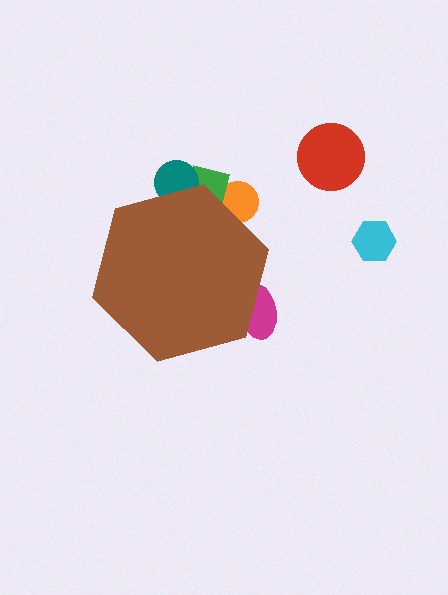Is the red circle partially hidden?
No, the red circle is fully visible.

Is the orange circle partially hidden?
Yes, the orange circle is partially hidden behind the brown hexagon.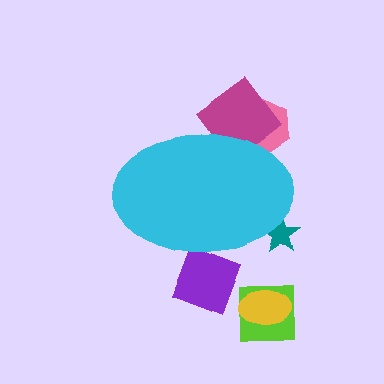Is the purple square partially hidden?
Yes, the purple square is partially hidden behind the cyan ellipse.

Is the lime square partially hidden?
No, the lime square is fully visible.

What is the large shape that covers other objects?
A cyan ellipse.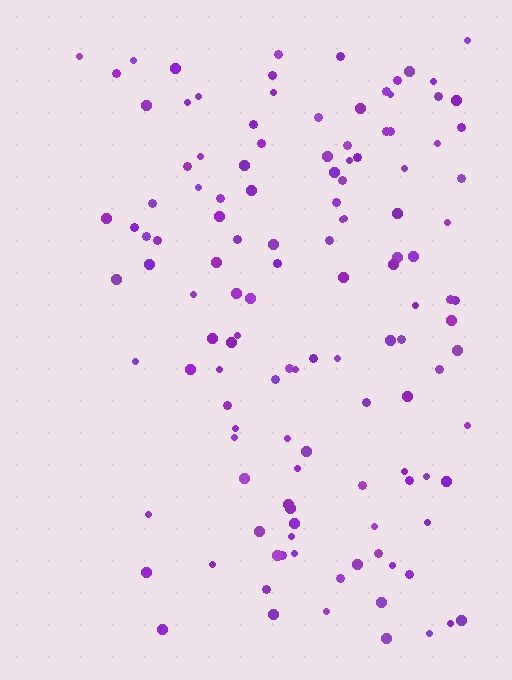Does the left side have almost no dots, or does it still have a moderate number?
Still a moderate number, just noticeably fewer than the right.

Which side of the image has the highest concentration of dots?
The right.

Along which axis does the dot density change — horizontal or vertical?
Horizontal.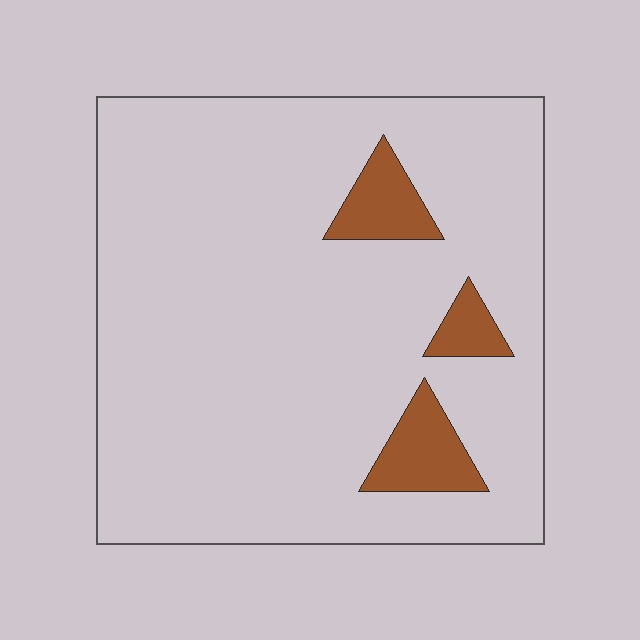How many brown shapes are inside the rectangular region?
3.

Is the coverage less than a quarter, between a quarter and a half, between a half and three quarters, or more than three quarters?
Less than a quarter.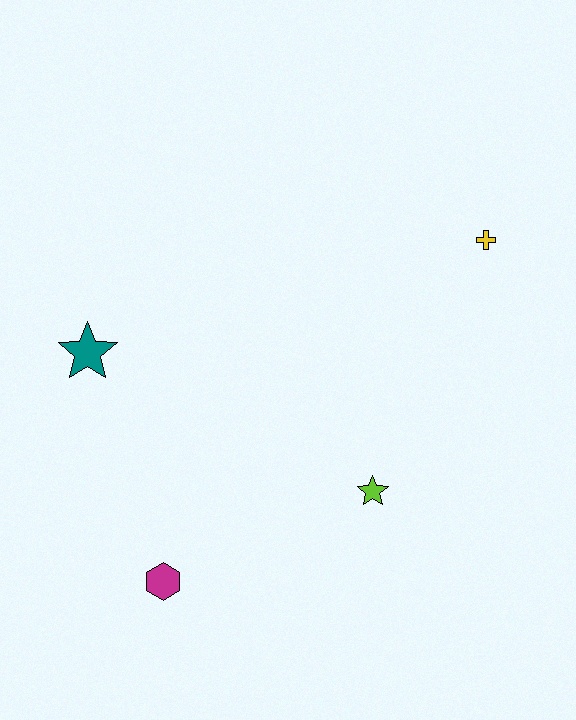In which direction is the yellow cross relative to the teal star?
The yellow cross is to the right of the teal star.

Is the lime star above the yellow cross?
No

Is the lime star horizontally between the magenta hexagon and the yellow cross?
Yes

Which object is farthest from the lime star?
The teal star is farthest from the lime star.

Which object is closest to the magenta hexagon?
The lime star is closest to the magenta hexagon.